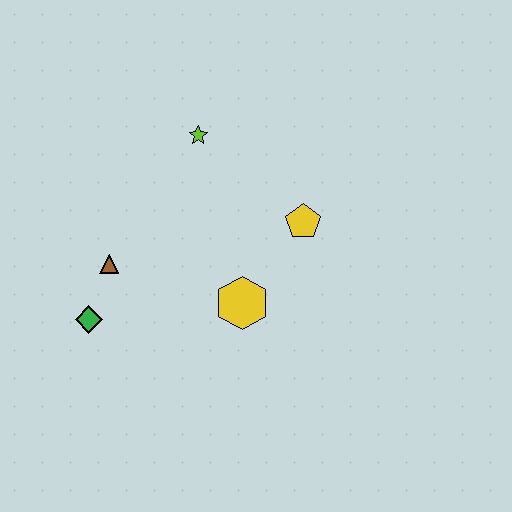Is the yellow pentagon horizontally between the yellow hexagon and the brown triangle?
No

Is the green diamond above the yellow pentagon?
No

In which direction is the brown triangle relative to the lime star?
The brown triangle is below the lime star.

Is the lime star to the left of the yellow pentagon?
Yes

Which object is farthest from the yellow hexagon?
The lime star is farthest from the yellow hexagon.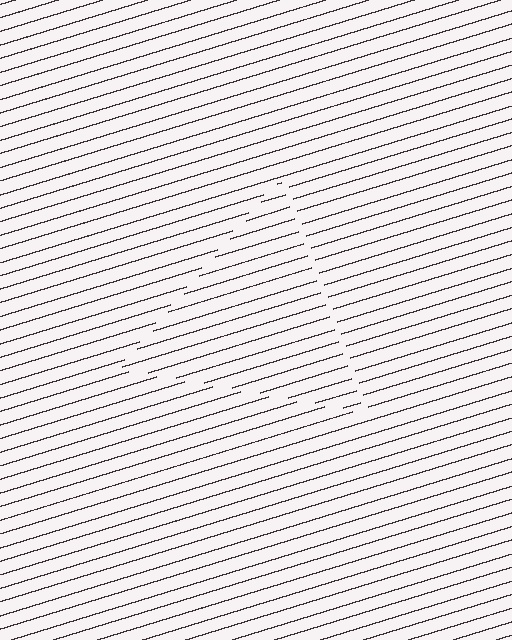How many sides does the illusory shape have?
3 sides — the line-ends trace a triangle.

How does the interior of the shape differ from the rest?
The interior of the shape contains the same grating, shifted by half a period — the contour is defined by the phase discontinuity where line-ends from the inner and outer gratings abut.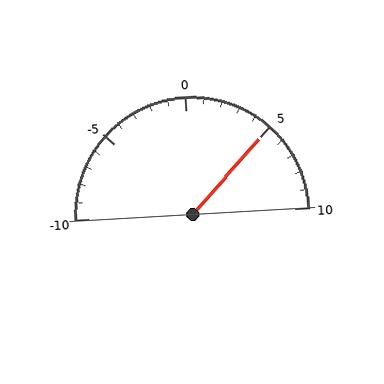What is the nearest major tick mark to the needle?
The nearest major tick mark is 5.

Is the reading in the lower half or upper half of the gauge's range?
The reading is in the upper half of the range (-10 to 10).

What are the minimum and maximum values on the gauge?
The gauge ranges from -10 to 10.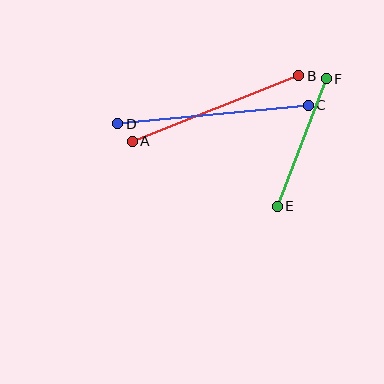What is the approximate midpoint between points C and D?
The midpoint is at approximately (213, 115) pixels.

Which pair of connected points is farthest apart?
Points C and D are farthest apart.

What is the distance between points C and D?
The distance is approximately 192 pixels.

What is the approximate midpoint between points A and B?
The midpoint is at approximately (216, 108) pixels.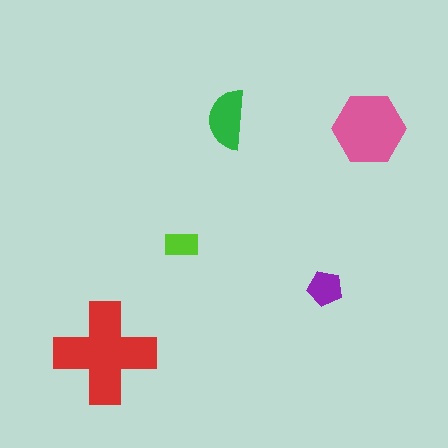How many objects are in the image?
There are 5 objects in the image.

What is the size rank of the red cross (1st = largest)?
1st.